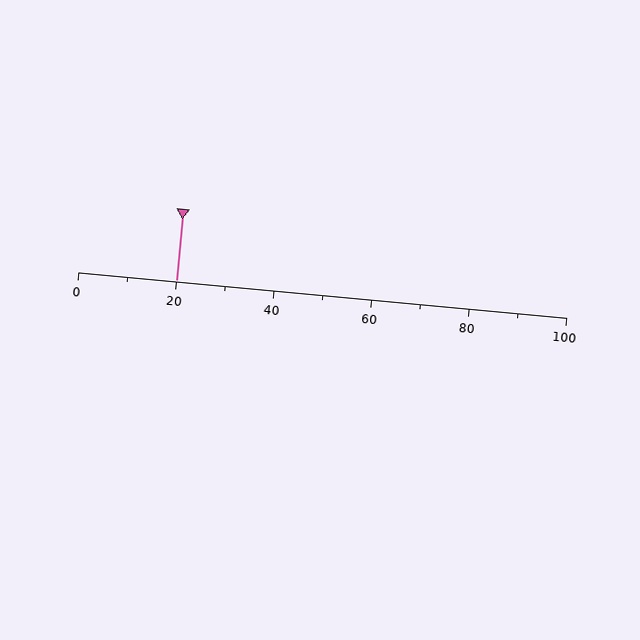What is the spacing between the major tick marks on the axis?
The major ticks are spaced 20 apart.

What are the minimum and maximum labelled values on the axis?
The axis runs from 0 to 100.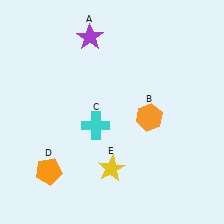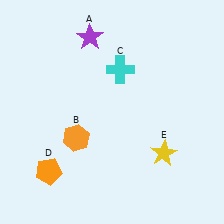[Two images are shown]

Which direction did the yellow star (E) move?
The yellow star (E) moved right.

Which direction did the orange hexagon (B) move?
The orange hexagon (B) moved left.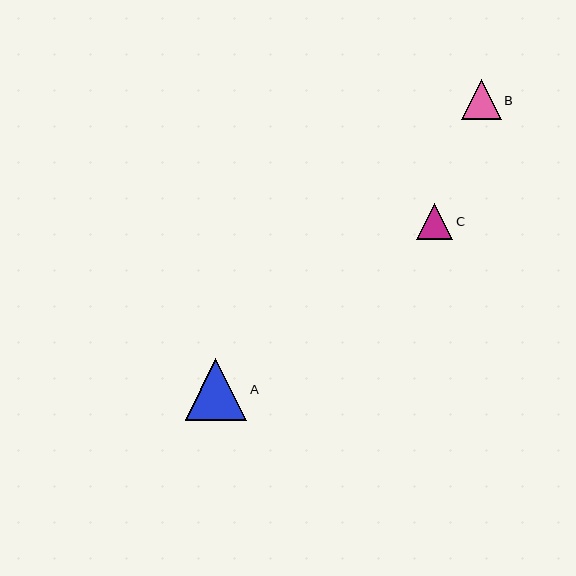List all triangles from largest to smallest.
From largest to smallest: A, B, C.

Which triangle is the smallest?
Triangle C is the smallest with a size of approximately 36 pixels.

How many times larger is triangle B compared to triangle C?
Triangle B is approximately 1.1 times the size of triangle C.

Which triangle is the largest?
Triangle A is the largest with a size of approximately 62 pixels.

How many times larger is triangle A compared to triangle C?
Triangle A is approximately 1.7 times the size of triangle C.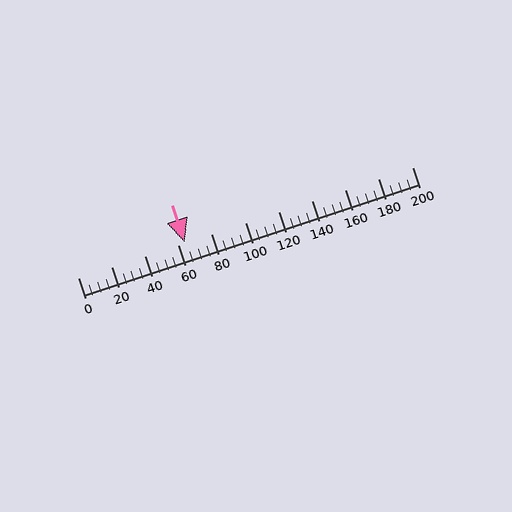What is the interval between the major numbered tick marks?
The major tick marks are spaced 20 units apart.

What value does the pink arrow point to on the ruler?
The pink arrow points to approximately 64.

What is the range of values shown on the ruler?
The ruler shows values from 0 to 200.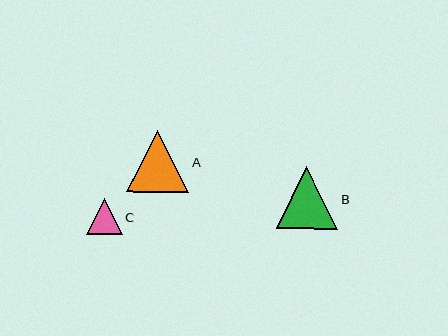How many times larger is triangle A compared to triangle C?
Triangle A is approximately 1.7 times the size of triangle C.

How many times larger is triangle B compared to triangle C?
Triangle B is approximately 1.7 times the size of triangle C.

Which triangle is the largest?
Triangle A is the largest with a size of approximately 62 pixels.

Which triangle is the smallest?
Triangle C is the smallest with a size of approximately 36 pixels.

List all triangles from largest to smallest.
From largest to smallest: A, B, C.